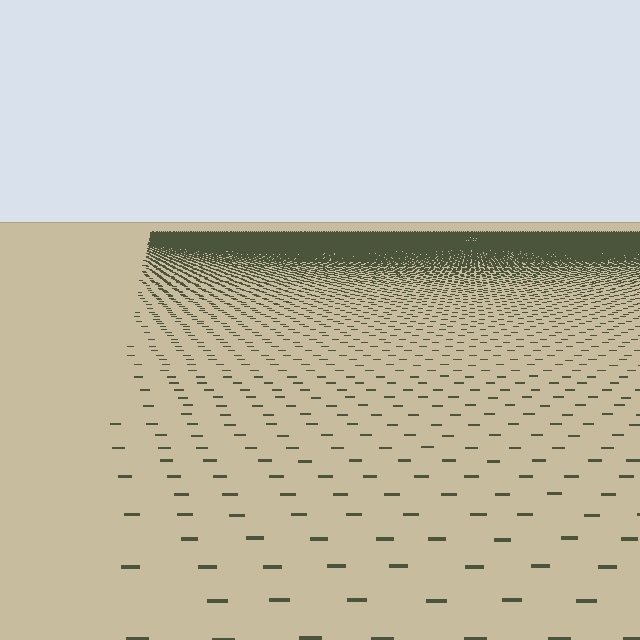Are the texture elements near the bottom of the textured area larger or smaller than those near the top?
Larger. Near the bottom, elements are closer to the viewer and appear at a bigger on-screen size.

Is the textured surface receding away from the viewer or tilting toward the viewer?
The surface is receding away from the viewer. Texture elements get smaller and denser toward the top.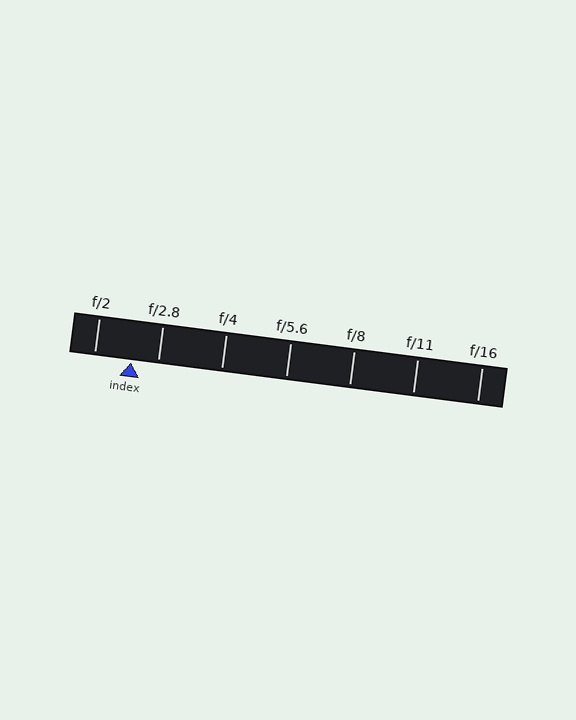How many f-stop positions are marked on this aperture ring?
There are 7 f-stop positions marked.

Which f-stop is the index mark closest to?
The index mark is closest to f/2.8.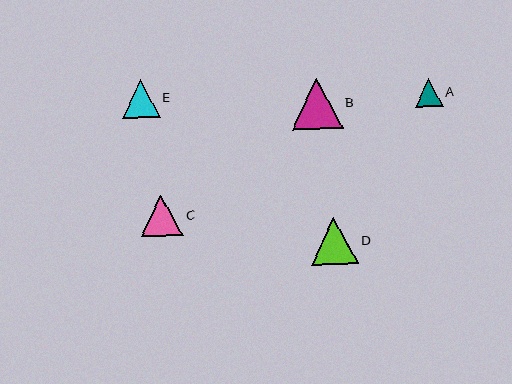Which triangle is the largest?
Triangle B is the largest with a size of approximately 51 pixels.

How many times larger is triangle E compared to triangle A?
Triangle E is approximately 1.4 times the size of triangle A.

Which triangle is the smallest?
Triangle A is the smallest with a size of approximately 28 pixels.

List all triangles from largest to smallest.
From largest to smallest: B, D, C, E, A.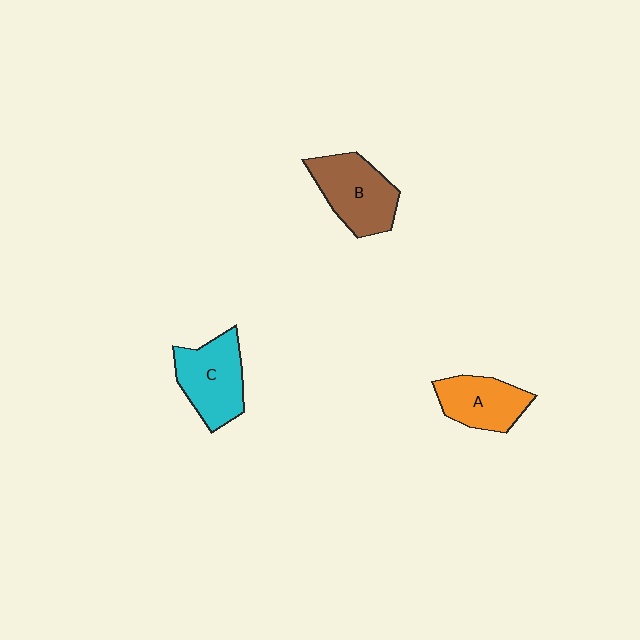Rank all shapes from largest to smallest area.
From largest to smallest: B (brown), C (cyan), A (orange).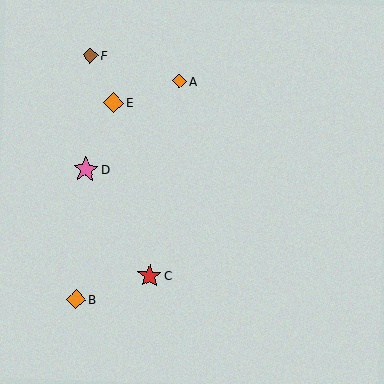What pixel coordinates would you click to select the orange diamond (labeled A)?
Click at (179, 81) to select the orange diamond A.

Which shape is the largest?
The pink star (labeled D) is the largest.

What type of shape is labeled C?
Shape C is a red star.